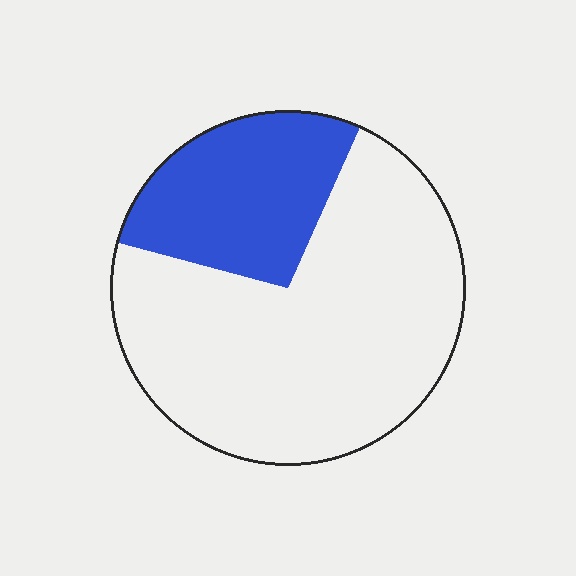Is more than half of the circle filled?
No.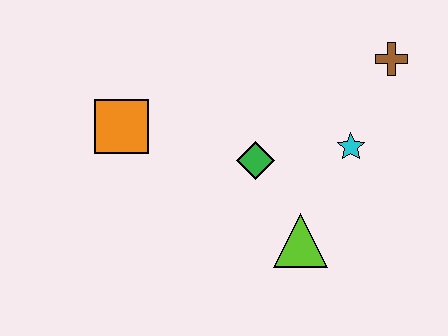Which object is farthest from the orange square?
The brown cross is farthest from the orange square.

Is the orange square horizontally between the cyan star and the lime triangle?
No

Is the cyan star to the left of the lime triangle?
No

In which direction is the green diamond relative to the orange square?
The green diamond is to the right of the orange square.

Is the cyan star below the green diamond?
No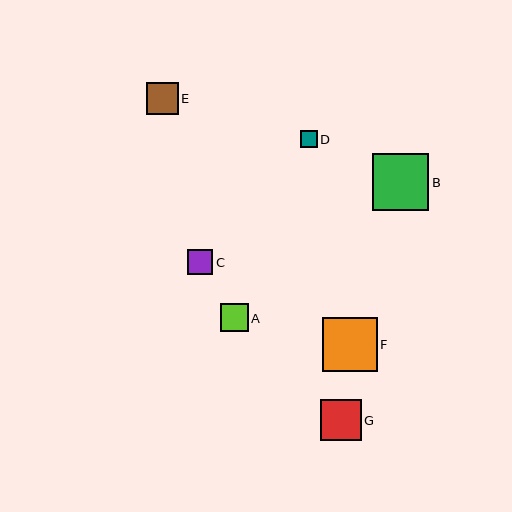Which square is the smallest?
Square D is the smallest with a size of approximately 17 pixels.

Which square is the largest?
Square B is the largest with a size of approximately 56 pixels.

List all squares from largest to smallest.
From largest to smallest: B, F, G, E, A, C, D.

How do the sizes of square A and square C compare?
Square A and square C are approximately the same size.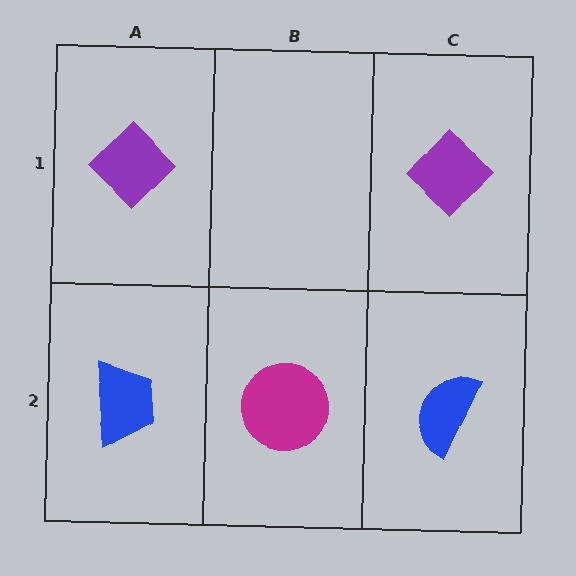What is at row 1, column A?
A purple diamond.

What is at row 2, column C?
A blue semicircle.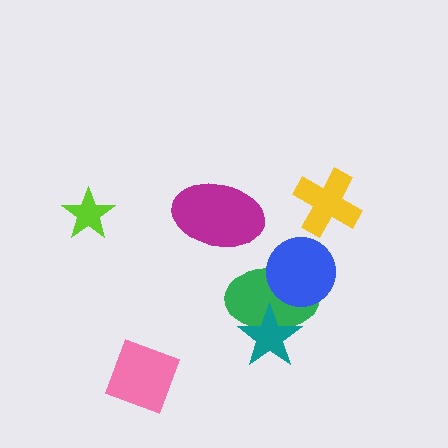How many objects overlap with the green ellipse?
2 objects overlap with the green ellipse.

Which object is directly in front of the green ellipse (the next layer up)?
The teal star is directly in front of the green ellipse.